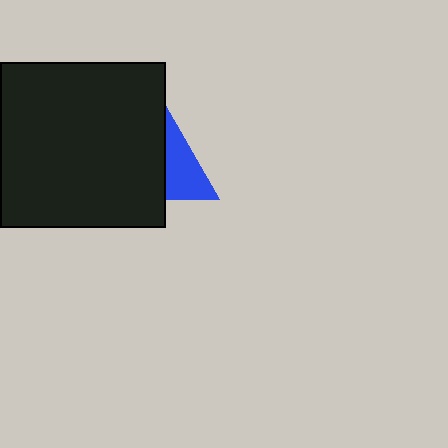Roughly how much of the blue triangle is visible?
A small part of it is visible (roughly 38%).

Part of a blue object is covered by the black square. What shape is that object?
It is a triangle.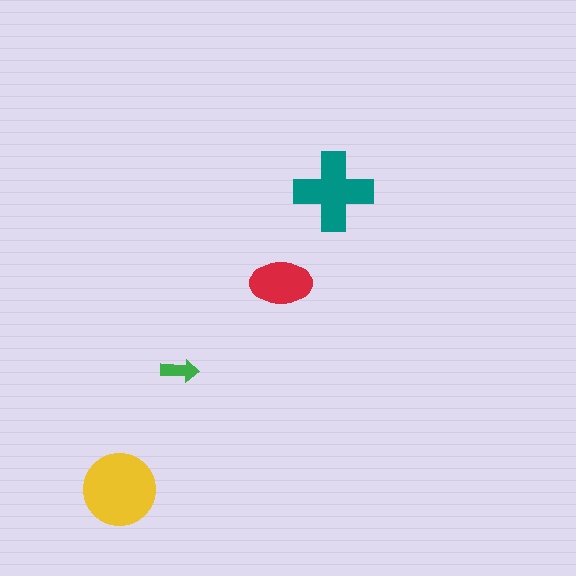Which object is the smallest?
The green arrow.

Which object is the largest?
The yellow circle.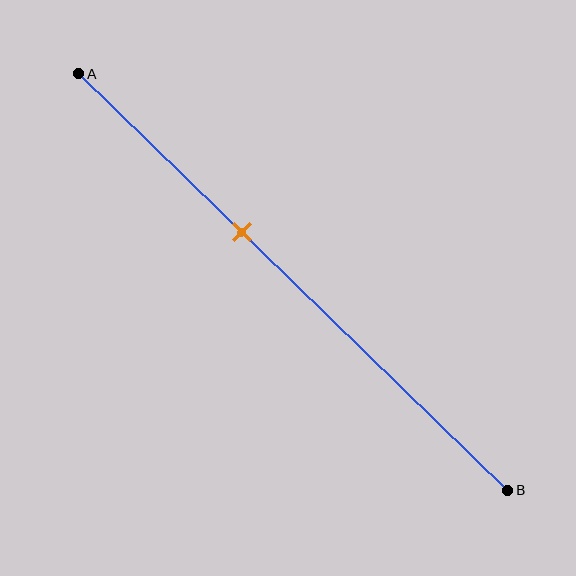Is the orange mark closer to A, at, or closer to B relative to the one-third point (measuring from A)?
The orange mark is closer to point B than the one-third point of segment AB.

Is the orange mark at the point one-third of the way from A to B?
No, the mark is at about 40% from A, not at the 33% one-third point.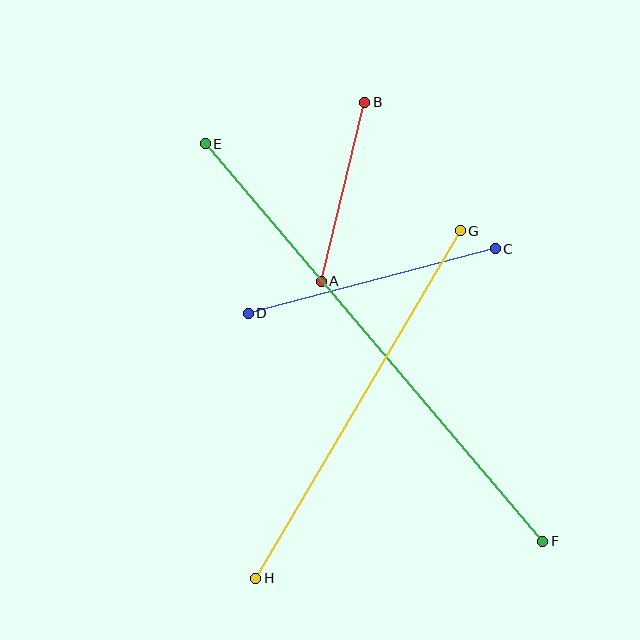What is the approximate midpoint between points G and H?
The midpoint is at approximately (358, 404) pixels.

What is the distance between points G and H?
The distance is approximately 404 pixels.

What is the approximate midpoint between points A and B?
The midpoint is at approximately (343, 192) pixels.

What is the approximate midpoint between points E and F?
The midpoint is at approximately (374, 342) pixels.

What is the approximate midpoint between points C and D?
The midpoint is at approximately (372, 281) pixels.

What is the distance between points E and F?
The distance is approximately 521 pixels.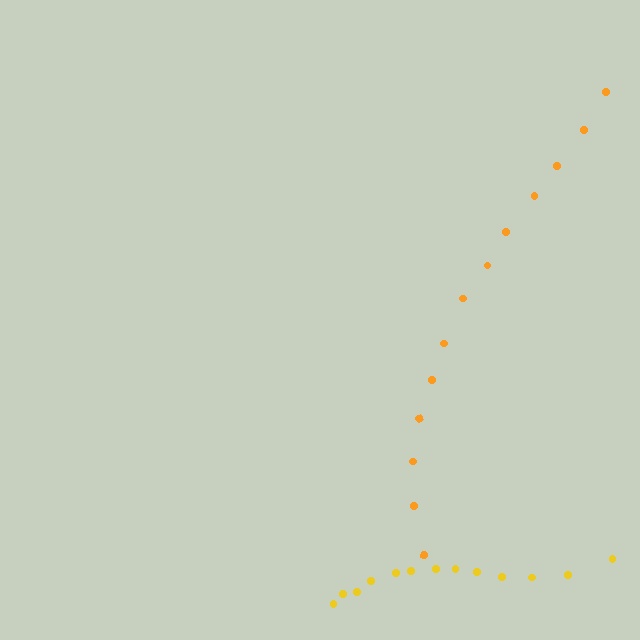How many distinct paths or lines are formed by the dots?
There are 2 distinct paths.